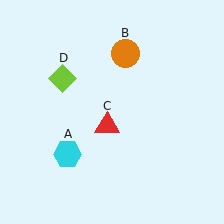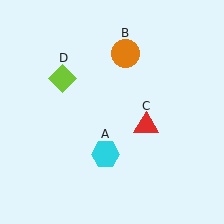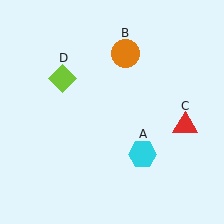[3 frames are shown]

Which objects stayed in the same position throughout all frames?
Orange circle (object B) and lime diamond (object D) remained stationary.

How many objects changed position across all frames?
2 objects changed position: cyan hexagon (object A), red triangle (object C).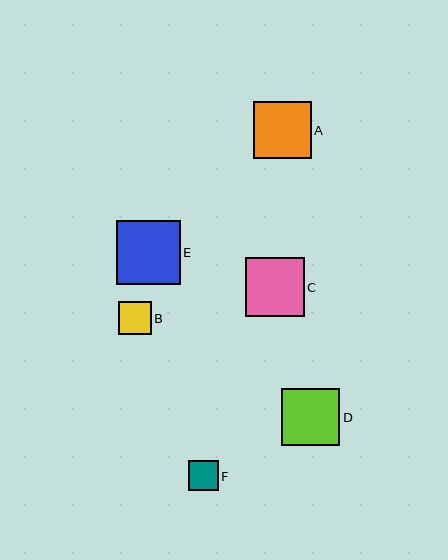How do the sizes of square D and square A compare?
Square D and square A are approximately the same size.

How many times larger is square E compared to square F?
Square E is approximately 2.1 times the size of square F.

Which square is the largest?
Square E is the largest with a size of approximately 64 pixels.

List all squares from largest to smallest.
From largest to smallest: E, C, D, A, B, F.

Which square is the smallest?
Square F is the smallest with a size of approximately 30 pixels.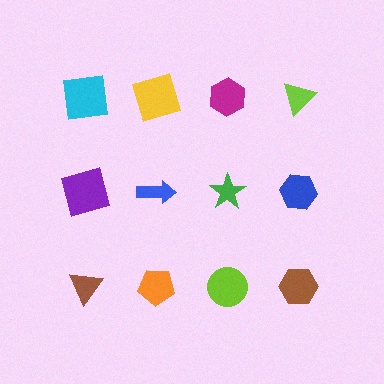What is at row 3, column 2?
An orange pentagon.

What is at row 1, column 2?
A yellow square.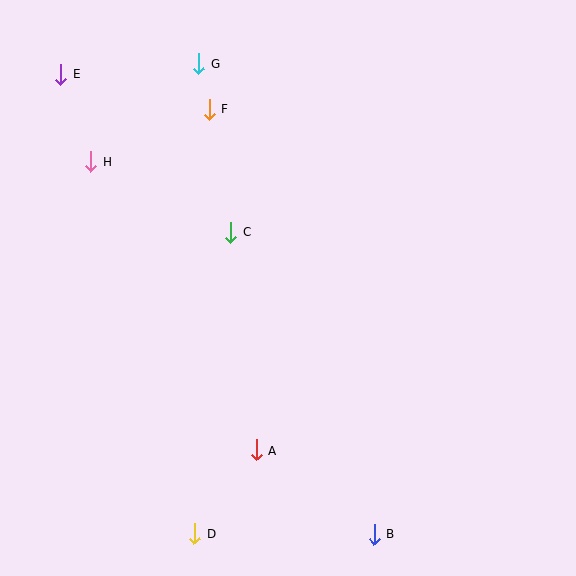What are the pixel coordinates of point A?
Point A is at (256, 450).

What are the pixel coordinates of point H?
Point H is at (91, 161).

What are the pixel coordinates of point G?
Point G is at (199, 64).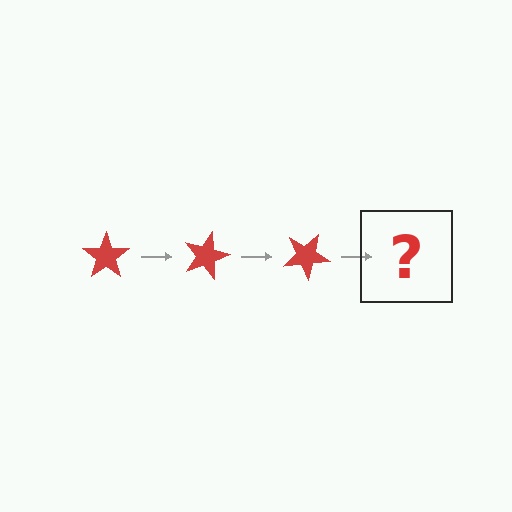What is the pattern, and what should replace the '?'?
The pattern is that the star rotates 15 degrees each step. The '?' should be a red star rotated 45 degrees.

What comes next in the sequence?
The next element should be a red star rotated 45 degrees.